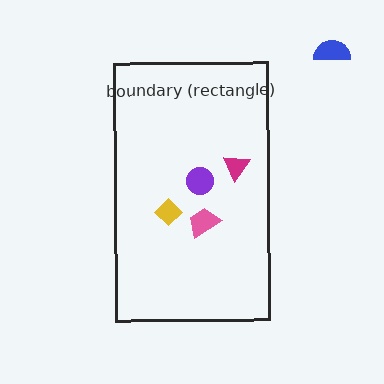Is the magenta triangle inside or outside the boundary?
Inside.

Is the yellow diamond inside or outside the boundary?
Inside.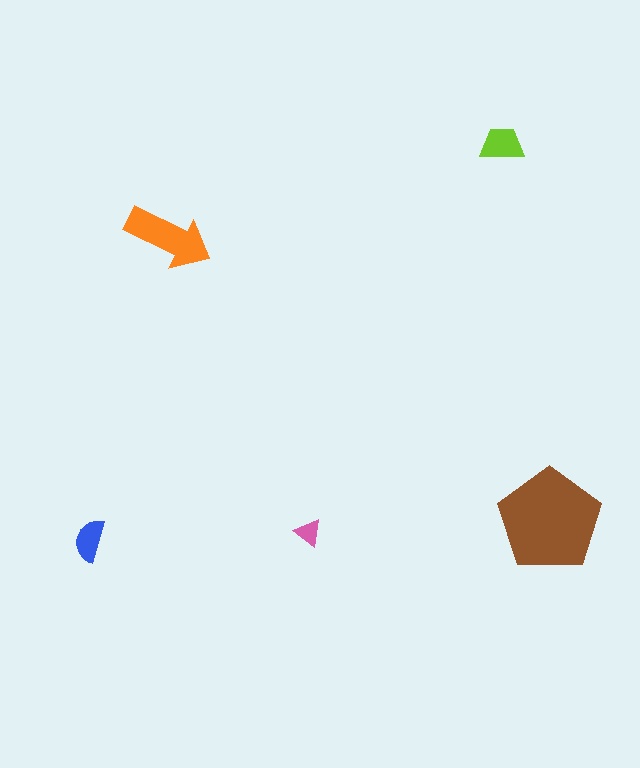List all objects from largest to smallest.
The brown pentagon, the orange arrow, the lime trapezoid, the blue semicircle, the pink triangle.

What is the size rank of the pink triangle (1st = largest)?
5th.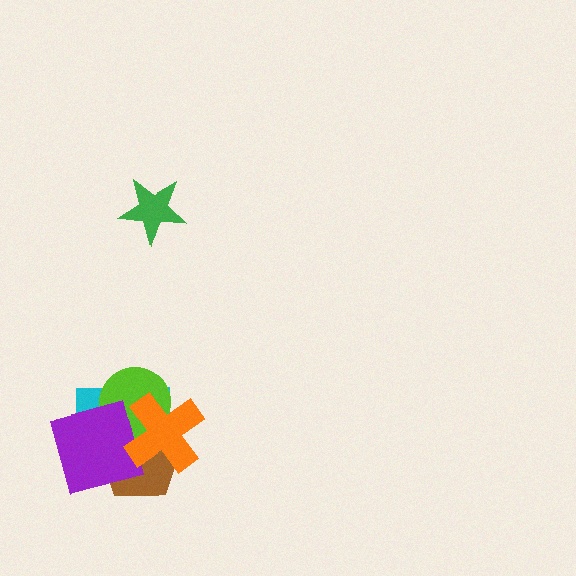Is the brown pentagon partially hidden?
Yes, it is partially covered by another shape.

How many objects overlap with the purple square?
4 objects overlap with the purple square.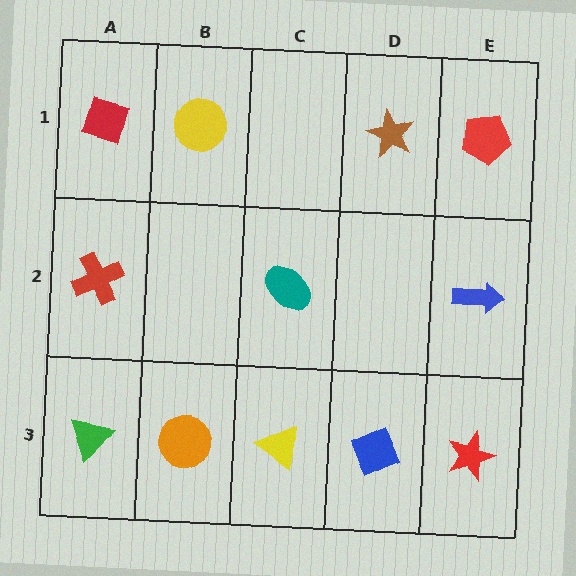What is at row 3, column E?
A red star.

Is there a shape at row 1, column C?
No, that cell is empty.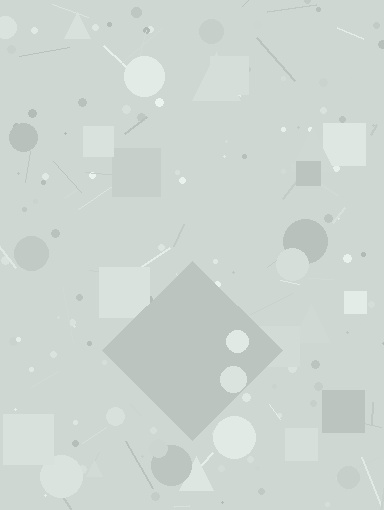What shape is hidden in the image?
A diamond is hidden in the image.